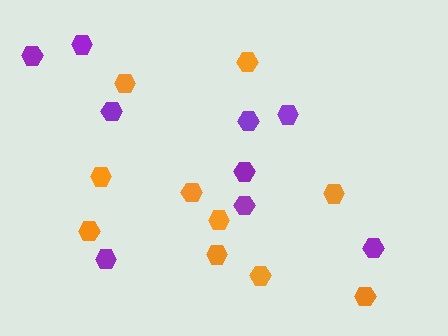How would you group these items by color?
There are 2 groups: one group of purple hexagons (9) and one group of orange hexagons (10).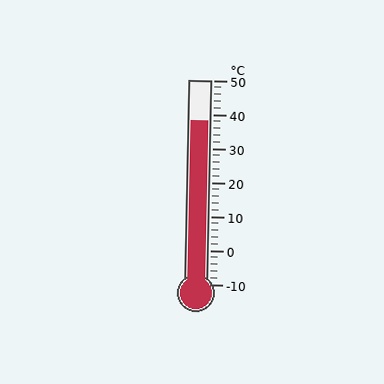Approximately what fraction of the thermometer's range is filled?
The thermometer is filled to approximately 80% of its range.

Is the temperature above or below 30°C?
The temperature is above 30°C.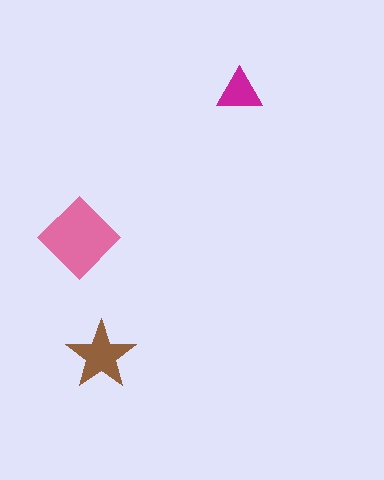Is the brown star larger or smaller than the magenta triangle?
Larger.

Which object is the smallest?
The magenta triangle.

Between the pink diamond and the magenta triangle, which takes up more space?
The pink diamond.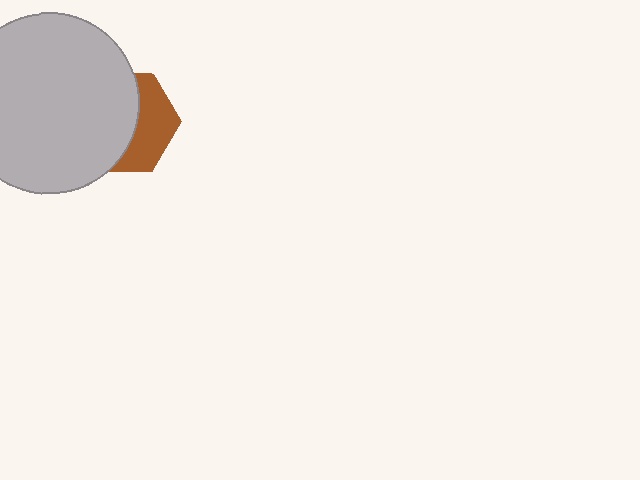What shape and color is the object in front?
The object in front is a light gray circle.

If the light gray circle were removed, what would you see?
You would see the complete brown hexagon.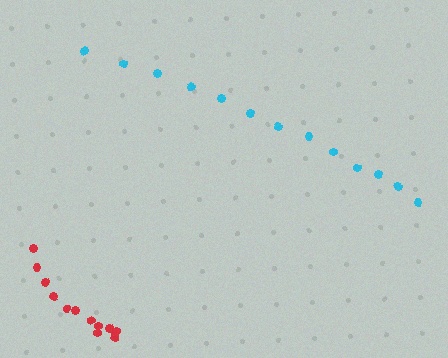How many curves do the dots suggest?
There are 2 distinct paths.